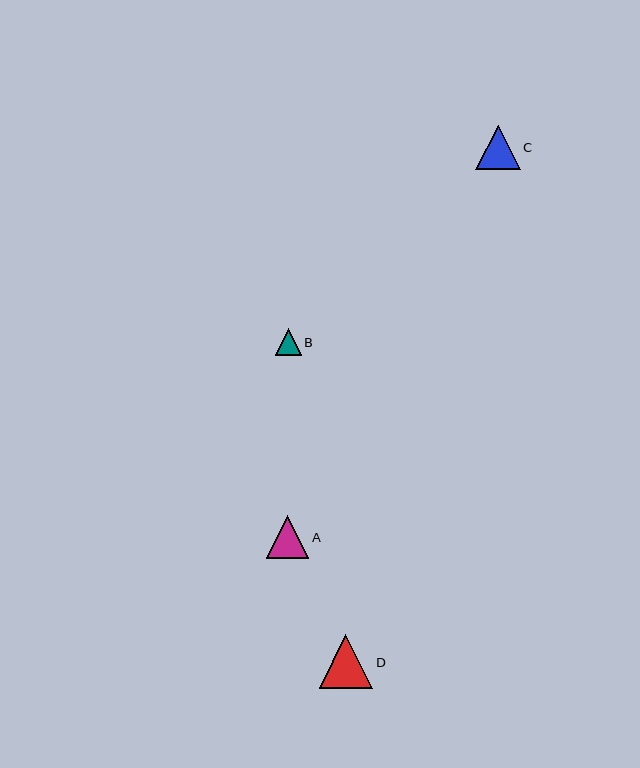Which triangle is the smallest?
Triangle B is the smallest with a size of approximately 26 pixels.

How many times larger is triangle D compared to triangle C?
Triangle D is approximately 1.2 times the size of triangle C.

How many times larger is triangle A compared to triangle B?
Triangle A is approximately 1.6 times the size of triangle B.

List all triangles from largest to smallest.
From largest to smallest: D, C, A, B.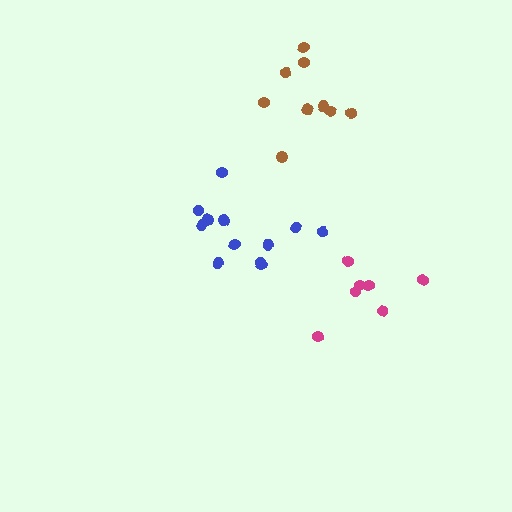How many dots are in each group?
Group 1: 7 dots, Group 2: 12 dots, Group 3: 9 dots (28 total).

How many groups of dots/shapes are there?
There are 3 groups.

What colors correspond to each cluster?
The clusters are colored: magenta, blue, brown.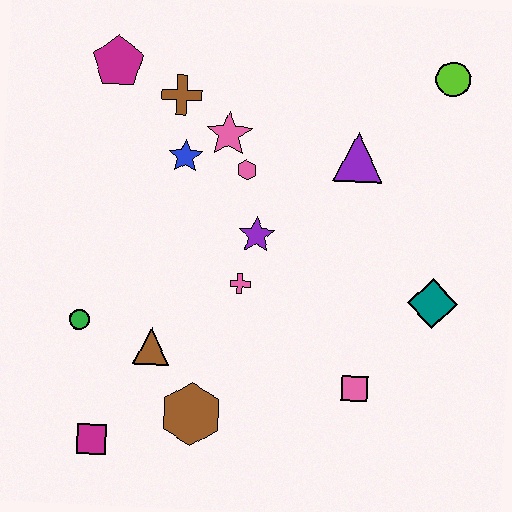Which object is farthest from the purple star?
The magenta square is farthest from the purple star.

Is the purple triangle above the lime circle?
No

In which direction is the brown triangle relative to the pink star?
The brown triangle is below the pink star.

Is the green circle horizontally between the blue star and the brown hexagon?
No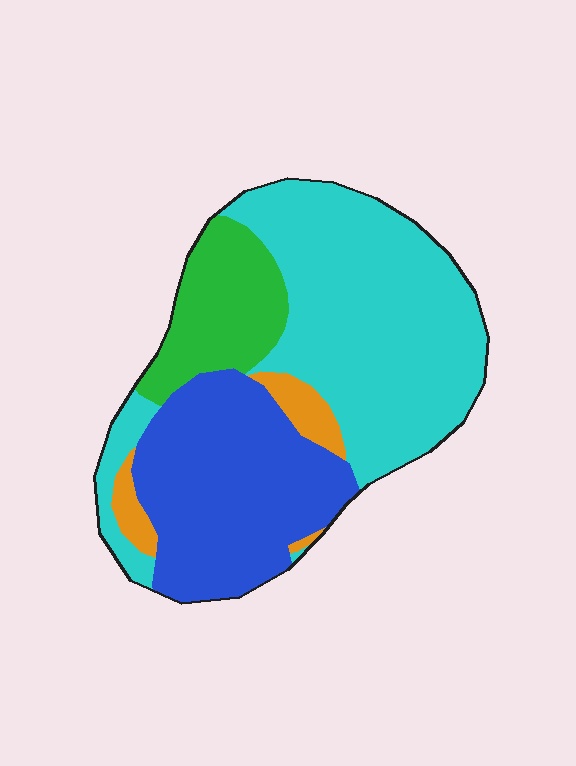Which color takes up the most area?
Cyan, at roughly 50%.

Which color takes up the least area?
Orange, at roughly 5%.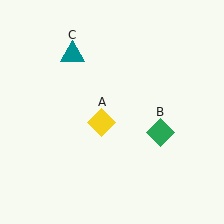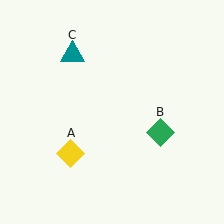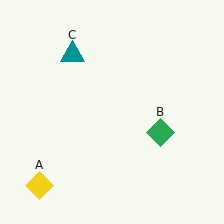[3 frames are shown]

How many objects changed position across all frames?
1 object changed position: yellow diamond (object A).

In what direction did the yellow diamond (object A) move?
The yellow diamond (object A) moved down and to the left.